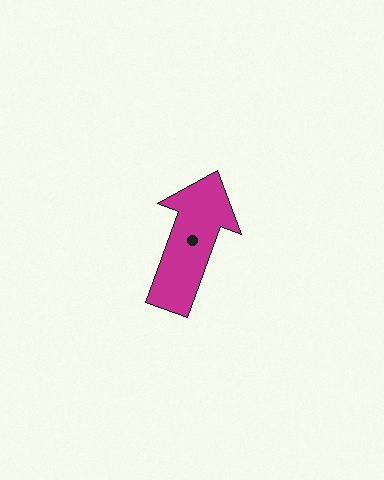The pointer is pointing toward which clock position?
Roughly 1 o'clock.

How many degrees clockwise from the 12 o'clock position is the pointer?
Approximately 20 degrees.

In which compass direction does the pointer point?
North.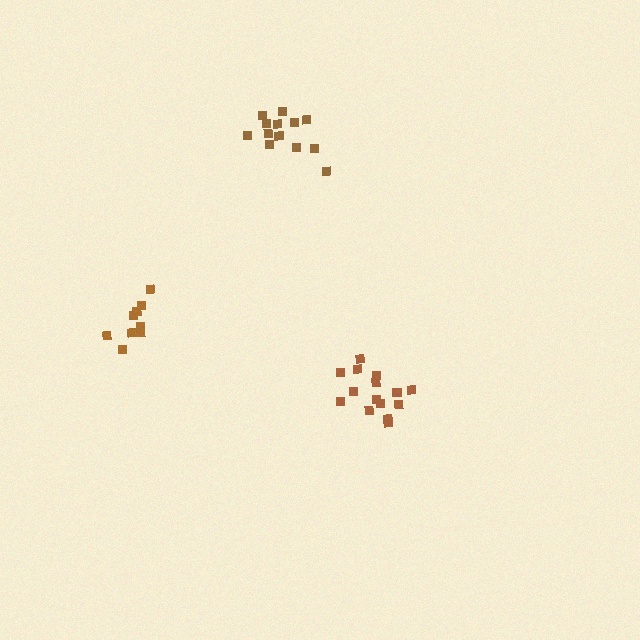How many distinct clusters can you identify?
There are 3 distinct clusters.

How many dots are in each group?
Group 1: 15 dots, Group 2: 13 dots, Group 3: 9 dots (37 total).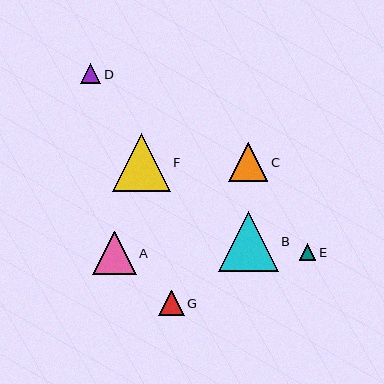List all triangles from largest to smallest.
From largest to smallest: B, F, A, C, G, D, E.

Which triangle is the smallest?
Triangle E is the smallest with a size of approximately 16 pixels.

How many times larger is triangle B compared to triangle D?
Triangle B is approximately 3.0 times the size of triangle D.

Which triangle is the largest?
Triangle B is the largest with a size of approximately 59 pixels.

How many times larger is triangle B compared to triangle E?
Triangle B is approximately 3.6 times the size of triangle E.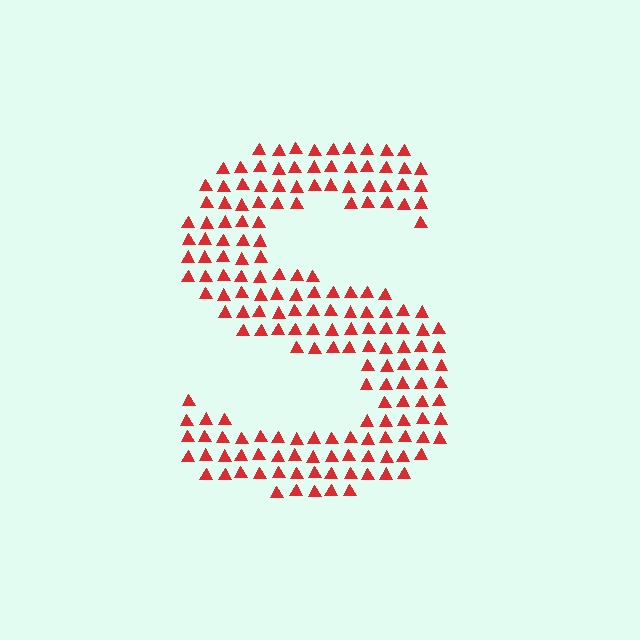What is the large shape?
The large shape is the letter S.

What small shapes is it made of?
It is made of small triangles.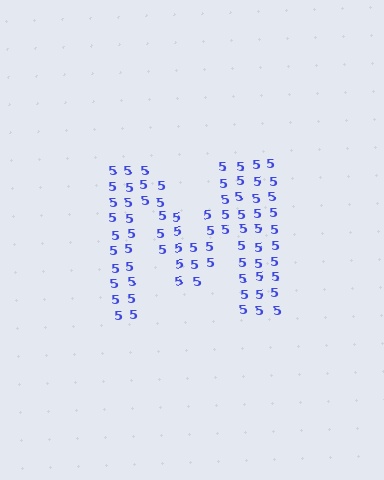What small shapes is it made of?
It is made of small digit 5's.